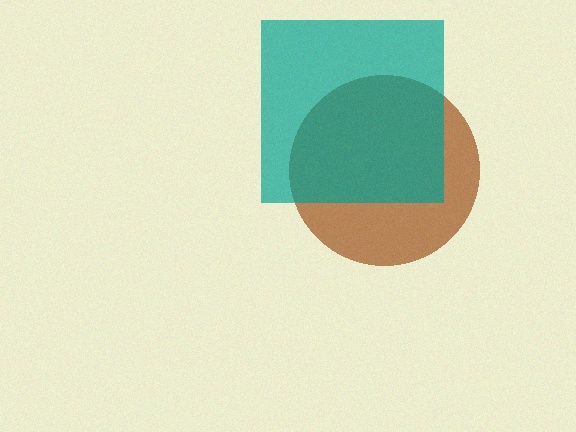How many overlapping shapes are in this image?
There are 2 overlapping shapes in the image.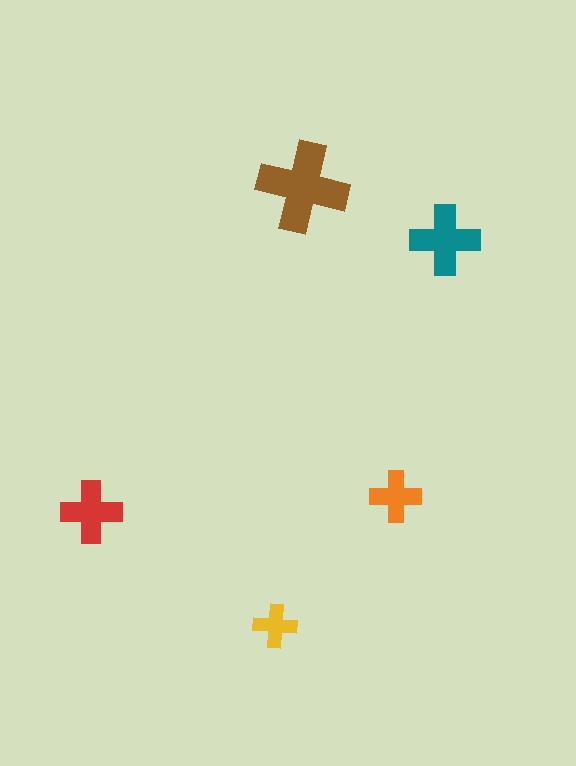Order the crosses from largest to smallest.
the brown one, the teal one, the red one, the orange one, the yellow one.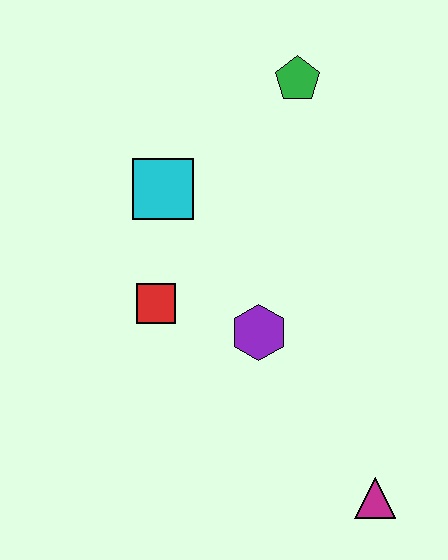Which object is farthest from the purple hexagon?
The green pentagon is farthest from the purple hexagon.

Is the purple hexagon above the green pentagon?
No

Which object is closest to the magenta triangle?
The purple hexagon is closest to the magenta triangle.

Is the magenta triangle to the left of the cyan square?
No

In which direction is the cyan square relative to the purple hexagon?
The cyan square is above the purple hexagon.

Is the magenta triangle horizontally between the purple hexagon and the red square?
No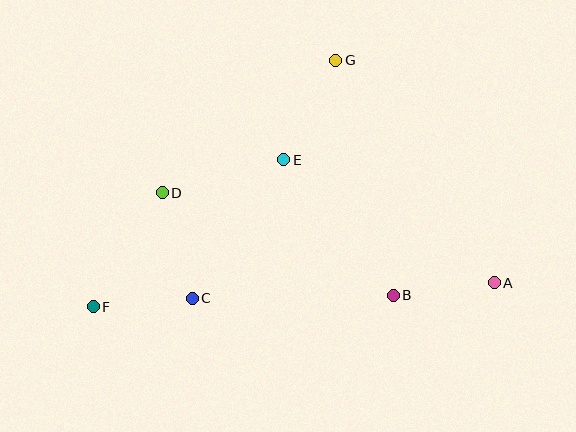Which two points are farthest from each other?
Points A and F are farthest from each other.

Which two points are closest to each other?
Points C and F are closest to each other.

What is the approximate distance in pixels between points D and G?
The distance between D and G is approximately 218 pixels.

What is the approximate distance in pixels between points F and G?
The distance between F and G is approximately 346 pixels.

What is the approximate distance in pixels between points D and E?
The distance between D and E is approximately 126 pixels.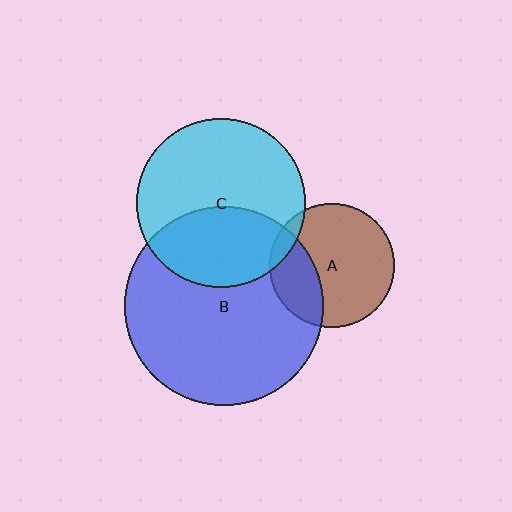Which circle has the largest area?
Circle B (blue).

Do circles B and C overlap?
Yes.